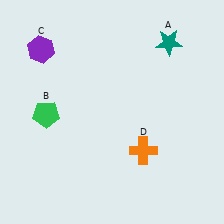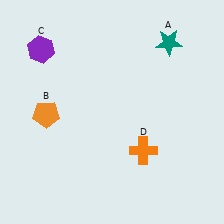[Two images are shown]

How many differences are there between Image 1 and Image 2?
There is 1 difference between the two images.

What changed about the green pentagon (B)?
In Image 1, B is green. In Image 2, it changed to orange.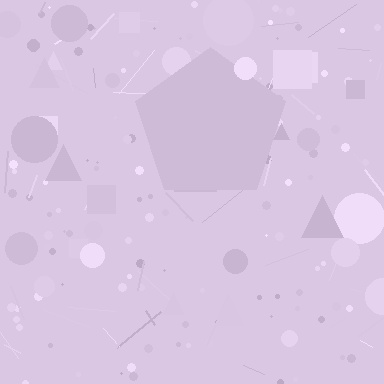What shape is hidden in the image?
A pentagon is hidden in the image.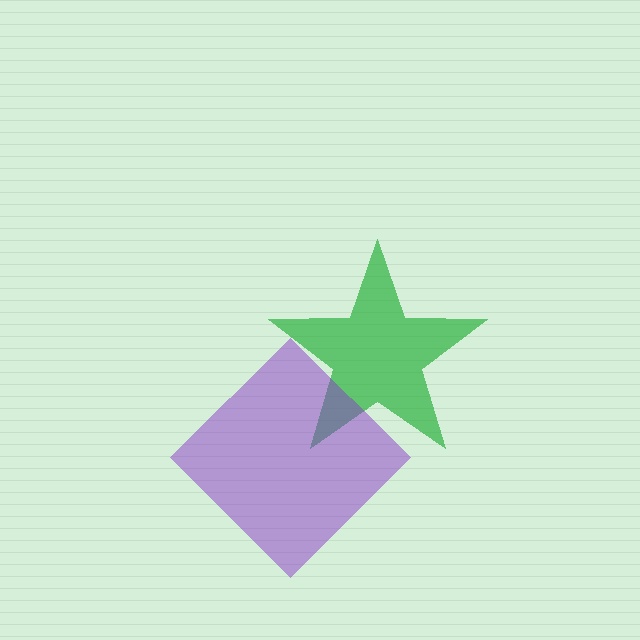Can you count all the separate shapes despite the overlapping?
Yes, there are 2 separate shapes.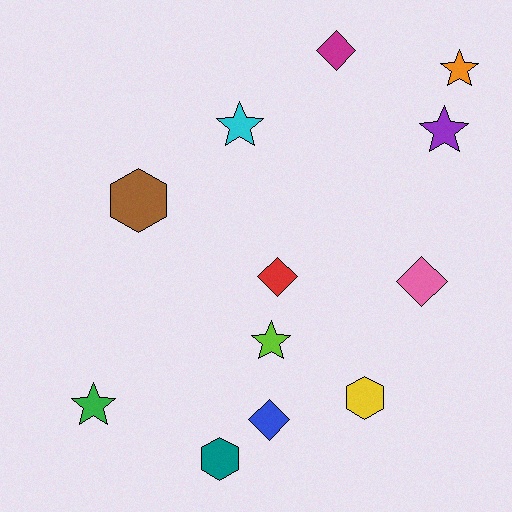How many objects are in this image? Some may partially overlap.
There are 12 objects.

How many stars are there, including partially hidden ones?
There are 5 stars.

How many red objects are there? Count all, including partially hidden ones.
There is 1 red object.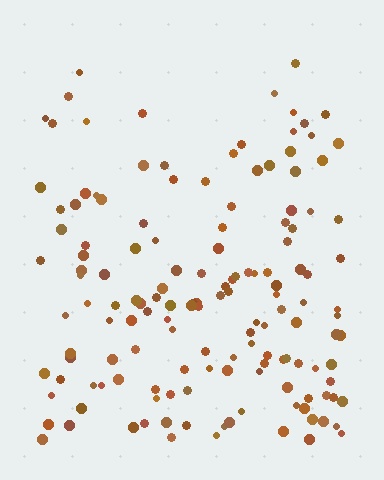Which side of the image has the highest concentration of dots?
The bottom.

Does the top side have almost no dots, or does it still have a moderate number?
Still a moderate number, just noticeably fewer than the bottom.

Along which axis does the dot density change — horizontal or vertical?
Vertical.